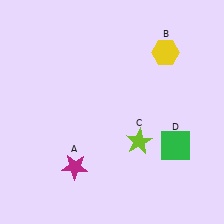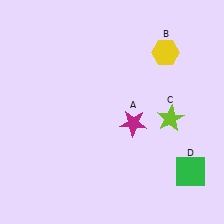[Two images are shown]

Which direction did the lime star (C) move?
The lime star (C) moved right.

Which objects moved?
The objects that moved are: the magenta star (A), the lime star (C), the green square (D).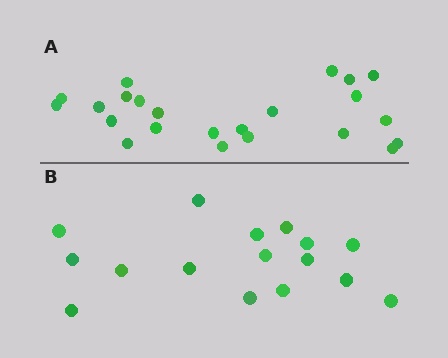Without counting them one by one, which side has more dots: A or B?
Region A (the top region) has more dots.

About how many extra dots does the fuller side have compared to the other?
Region A has roughly 8 or so more dots than region B.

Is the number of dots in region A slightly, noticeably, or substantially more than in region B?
Region A has noticeably more, but not dramatically so. The ratio is roughly 1.4 to 1.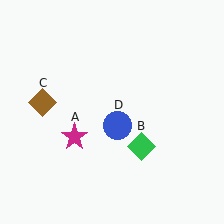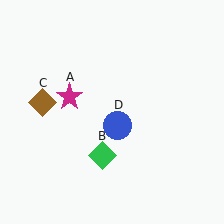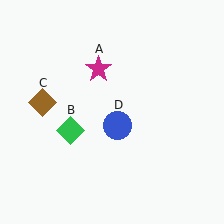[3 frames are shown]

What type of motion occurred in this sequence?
The magenta star (object A), green diamond (object B) rotated clockwise around the center of the scene.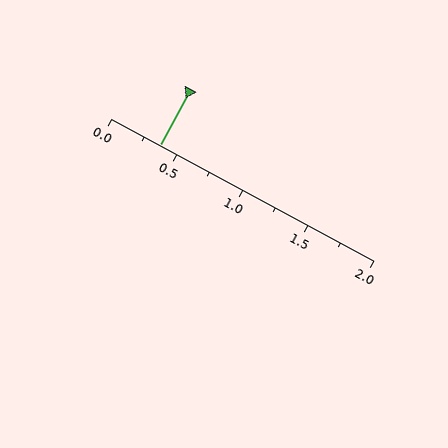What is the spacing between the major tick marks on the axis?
The major ticks are spaced 0.5 apart.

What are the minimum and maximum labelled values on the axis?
The axis runs from 0.0 to 2.0.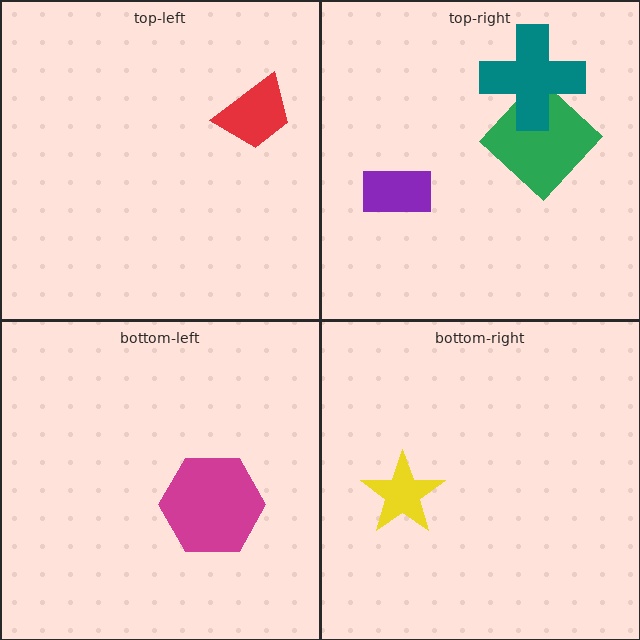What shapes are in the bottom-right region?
The yellow star.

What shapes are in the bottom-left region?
The magenta hexagon.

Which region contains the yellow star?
The bottom-right region.